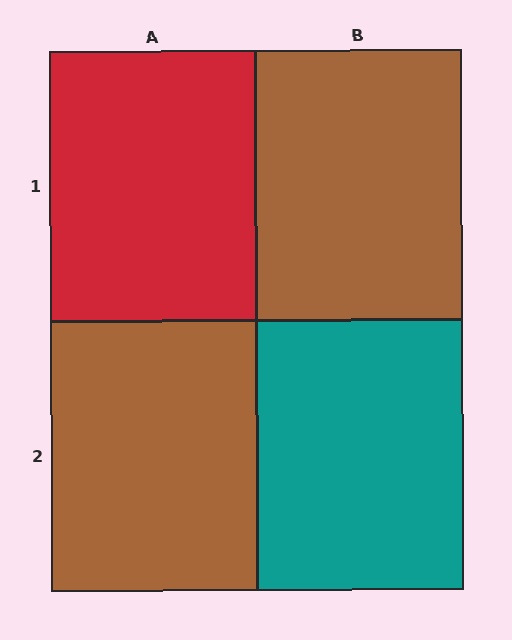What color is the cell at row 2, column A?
Brown.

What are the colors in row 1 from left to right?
Red, brown.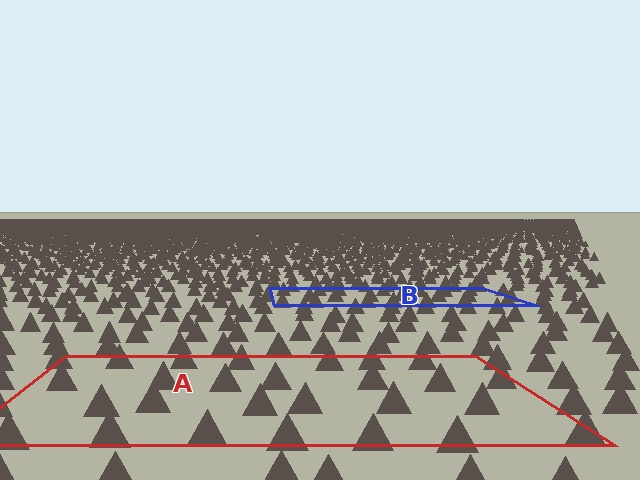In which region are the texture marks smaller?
The texture marks are smaller in region B, because it is farther away.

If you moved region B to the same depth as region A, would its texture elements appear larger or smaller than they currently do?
They would appear larger. At a closer depth, the same texture elements are projected at a bigger on-screen size.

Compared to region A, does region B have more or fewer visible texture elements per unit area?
Region B has more texture elements per unit area — they are packed more densely because it is farther away.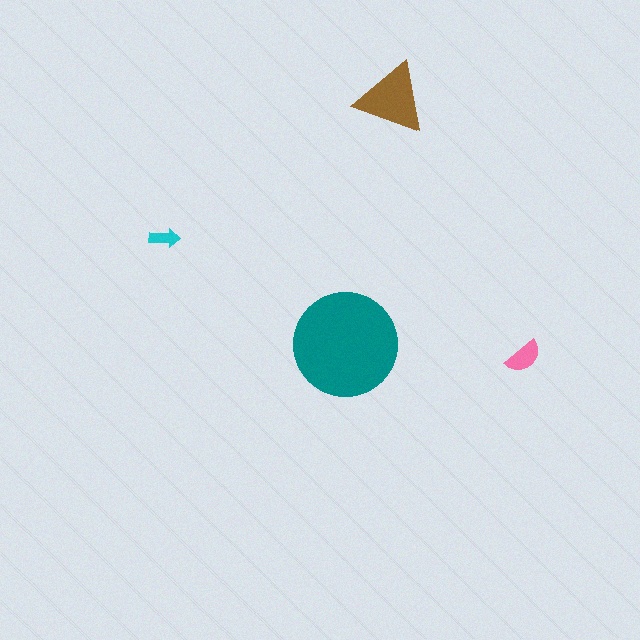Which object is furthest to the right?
The pink semicircle is rightmost.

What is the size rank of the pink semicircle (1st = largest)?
3rd.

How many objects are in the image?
There are 4 objects in the image.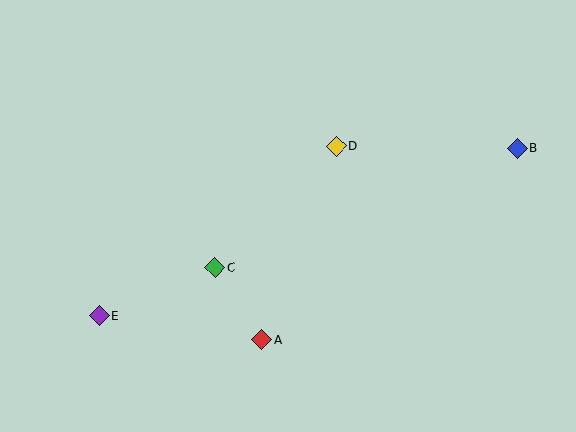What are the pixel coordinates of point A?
Point A is at (262, 340).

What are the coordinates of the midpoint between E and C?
The midpoint between E and C is at (157, 292).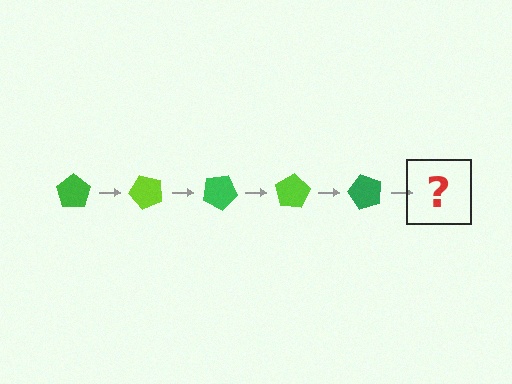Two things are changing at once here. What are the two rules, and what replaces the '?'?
The two rules are that it rotates 50 degrees each step and the color cycles through green and lime. The '?' should be a lime pentagon, rotated 250 degrees from the start.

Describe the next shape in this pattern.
It should be a lime pentagon, rotated 250 degrees from the start.